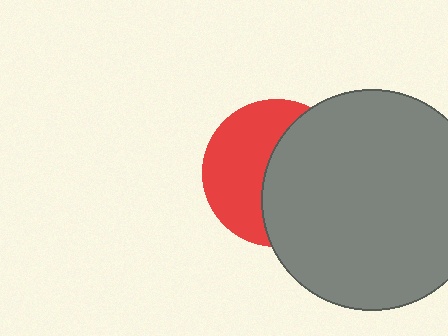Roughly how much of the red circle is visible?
About half of it is visible (roughly 48%).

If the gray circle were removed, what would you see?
You would see the complete red circle.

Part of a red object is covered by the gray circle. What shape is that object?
It is a circle.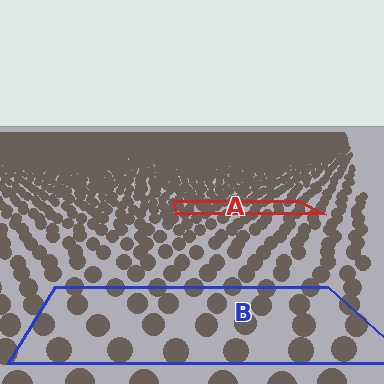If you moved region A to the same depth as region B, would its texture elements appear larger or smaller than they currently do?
They would appear larger. At a closer depth, the same texture elements are projected at a bigger on-screen size.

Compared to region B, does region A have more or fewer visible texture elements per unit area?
Region A has more texture elements per unit area — they are packed more densely because it is farther away.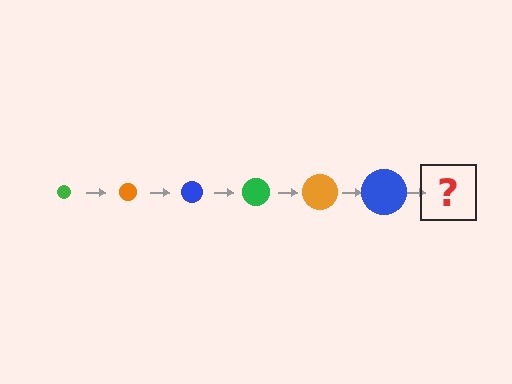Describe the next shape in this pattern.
It should be a green circle, larger than the previous one.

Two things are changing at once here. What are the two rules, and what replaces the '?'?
The two rules are that the circle grows larger each step and the color cycles through green, orange, and blue. The '?' should be a green circle, larger than the previous one.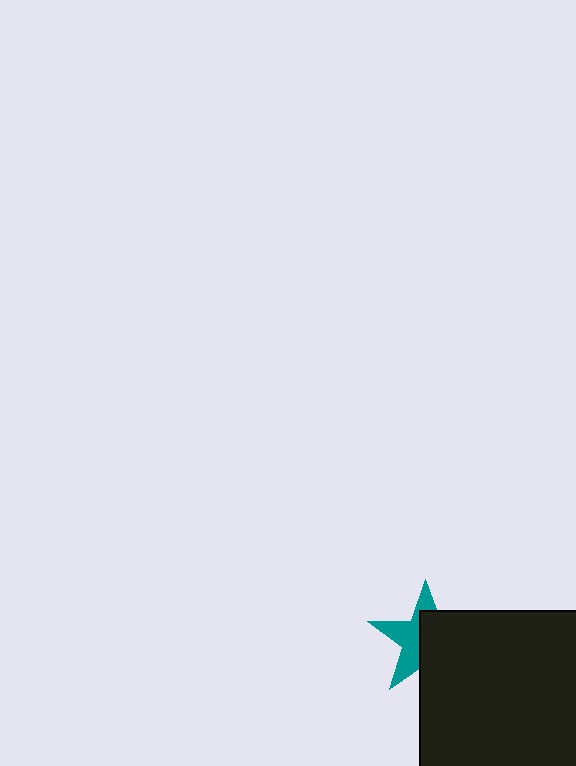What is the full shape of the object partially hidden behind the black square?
The partially hidden object is a teal star.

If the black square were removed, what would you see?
You would see the complete teal star.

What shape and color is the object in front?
The object in front is a black square.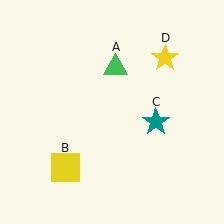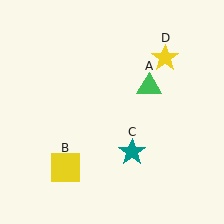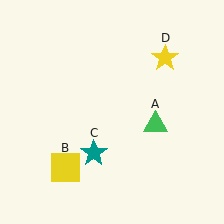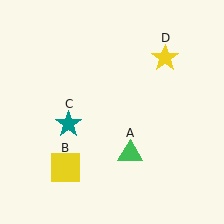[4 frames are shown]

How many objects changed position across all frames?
2 objects changed position: green triangle (object A), teal star (object C).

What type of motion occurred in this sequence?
The green triangle (object A), teal star (object C) rotated clockwise around the center of the scene.